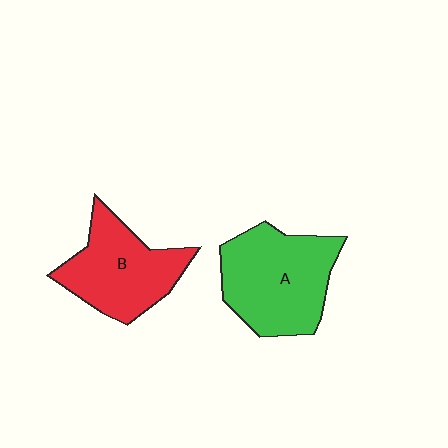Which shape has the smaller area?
Shape B (red).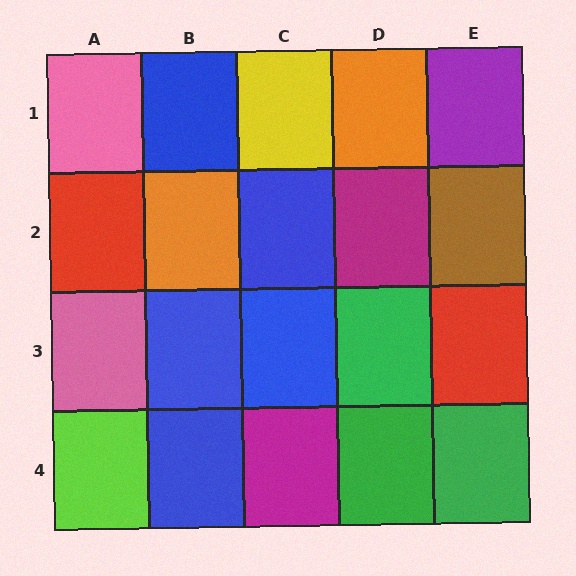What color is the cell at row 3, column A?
Pink.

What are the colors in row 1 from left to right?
Pink, blue, yellow, orange, purple.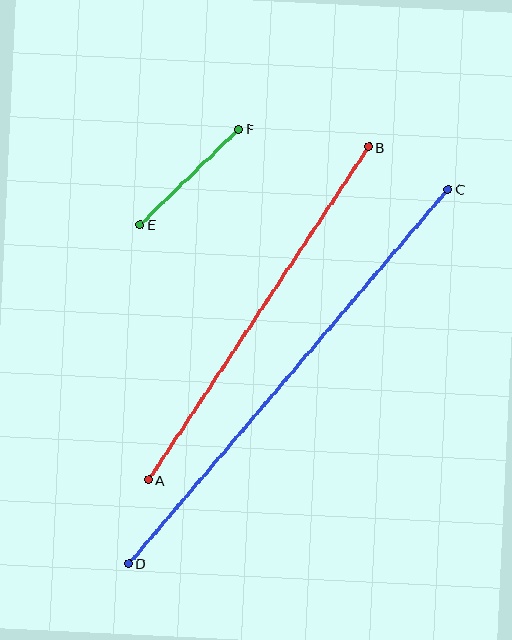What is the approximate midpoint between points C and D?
The midpoint is at approximately (288, 376) pixels.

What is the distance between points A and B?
The distance is approximately 399 pixels.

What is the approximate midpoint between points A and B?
The midpoint is at approximately (258, 313) pixels.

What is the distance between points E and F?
The distance is approximately 137 pixels.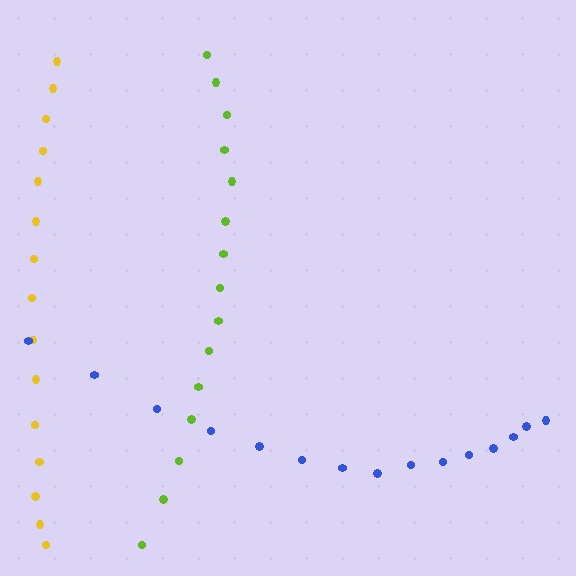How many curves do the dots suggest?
There are 3 distinct paths.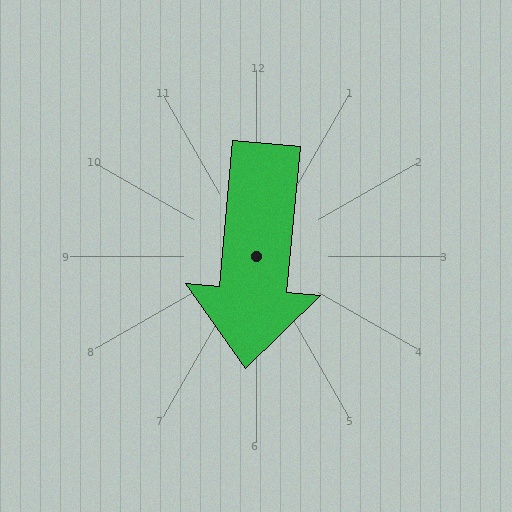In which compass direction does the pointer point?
South.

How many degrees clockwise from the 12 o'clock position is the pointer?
Approximately 185 degrees.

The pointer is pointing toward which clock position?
Roughly 6 o'clock.